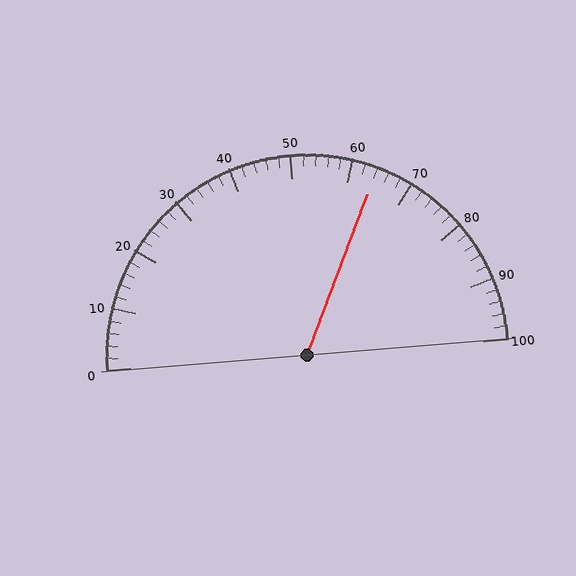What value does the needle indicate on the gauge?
The needle indicates approximately 64.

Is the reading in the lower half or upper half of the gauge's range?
The reading is in the upper half of the range (0 to 100).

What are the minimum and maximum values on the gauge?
The gauge ranges from 0 to 100.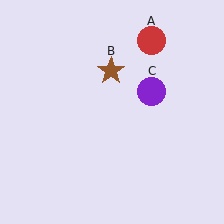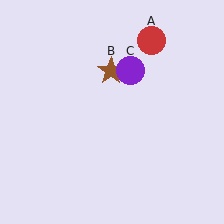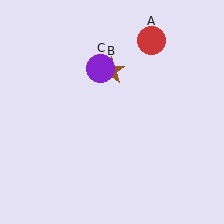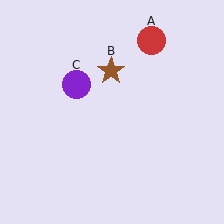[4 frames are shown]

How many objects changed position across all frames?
1 object changed position: purple circle (object C).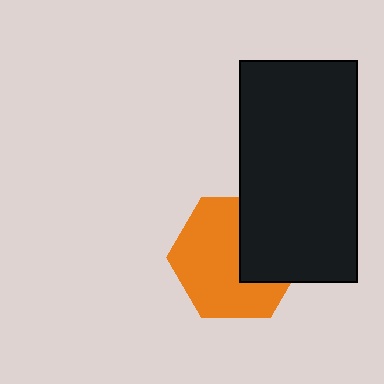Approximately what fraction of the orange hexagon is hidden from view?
Roughly 35% of the orange hexagon is hidden behind the black rectangle.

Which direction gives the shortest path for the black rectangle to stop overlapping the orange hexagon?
Moving right gives the shortest separation.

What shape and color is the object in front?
The object in front is a black rectangle.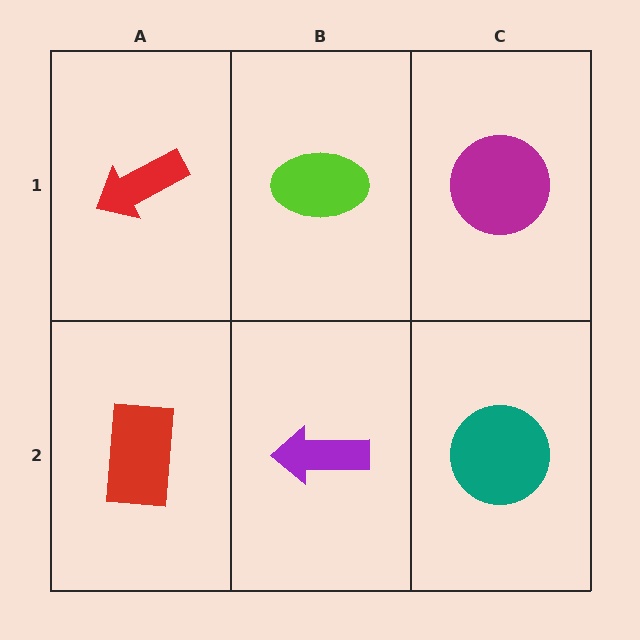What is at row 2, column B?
A purple arrow.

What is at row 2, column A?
A red rectangle.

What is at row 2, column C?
A teal circle.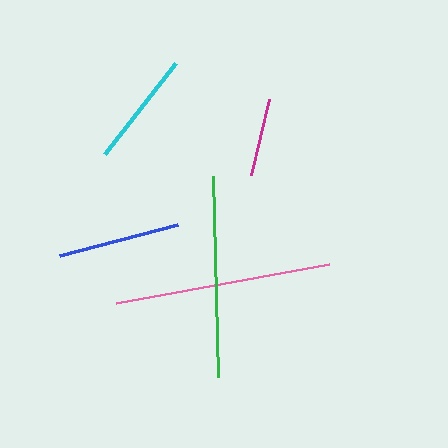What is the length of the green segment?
The green segment is approximately 202 pixels long.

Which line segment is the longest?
The pink line is the longest at approximately 217 pixels.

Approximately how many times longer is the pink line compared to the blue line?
The pink line is approximately 1.8 times the length of the blue line.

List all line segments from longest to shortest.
From longest to shortest: pink, green, blue, cyan, magenta.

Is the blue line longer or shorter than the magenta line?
The blue line is longer than the magenta line.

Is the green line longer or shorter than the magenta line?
The green line is longer than the magenta line.